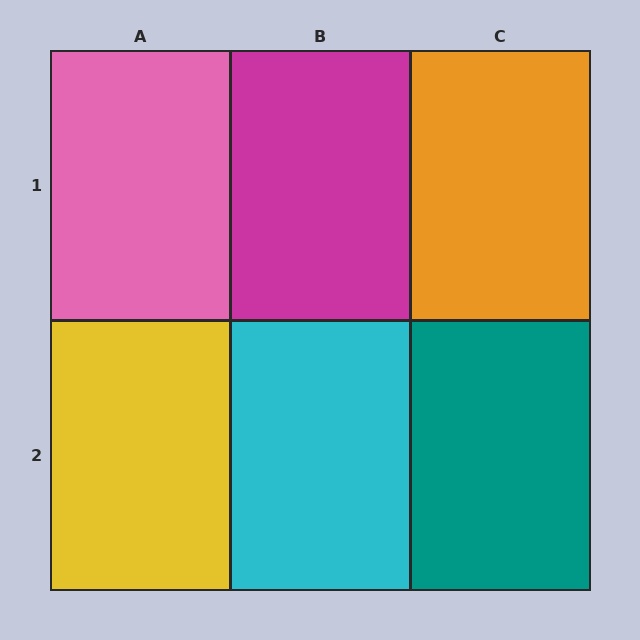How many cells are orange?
1 cell is orange.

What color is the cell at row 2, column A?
Yellow.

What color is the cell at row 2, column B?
Cyan.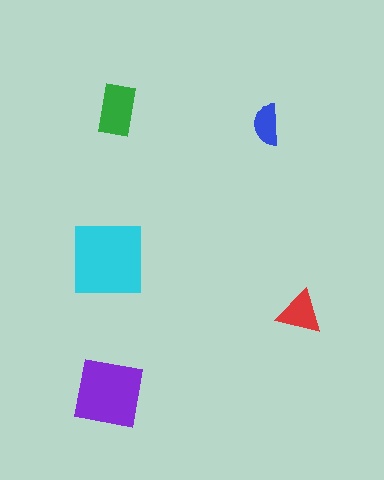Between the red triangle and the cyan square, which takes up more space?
The cyan square.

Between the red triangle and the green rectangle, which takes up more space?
The green rectangle.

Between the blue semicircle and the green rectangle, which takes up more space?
The green rectangle.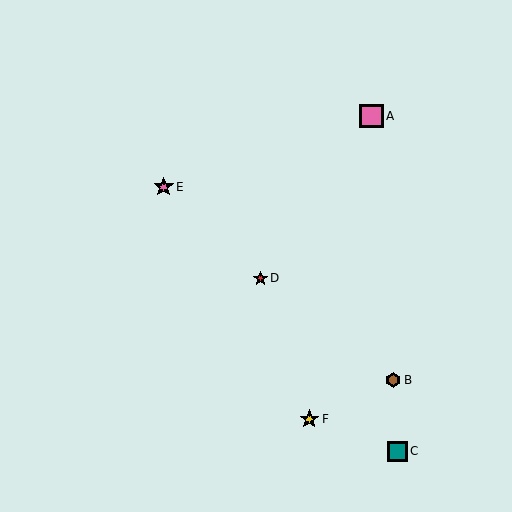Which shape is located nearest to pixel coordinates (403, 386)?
The brown hexagon (labeled B) at (393, 380) is nearest to that location.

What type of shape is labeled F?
Shape F is a yellow star.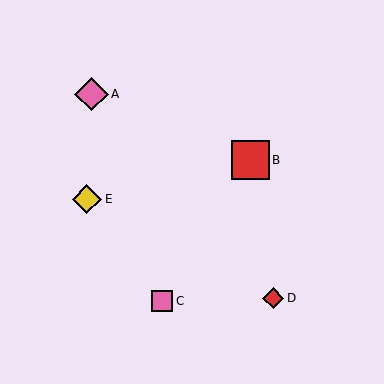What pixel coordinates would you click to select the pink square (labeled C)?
Click at (162, 301) to select the pink square C.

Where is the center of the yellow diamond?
The center of the yellow diamond is at (87, 199).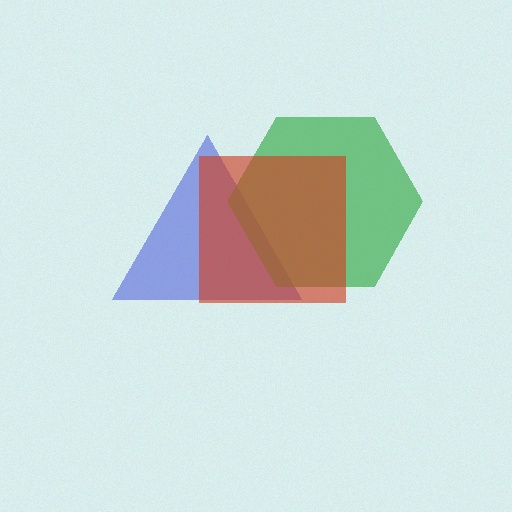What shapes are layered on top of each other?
The layered shapes are: a blue triangle, a green hexagon, a red square.